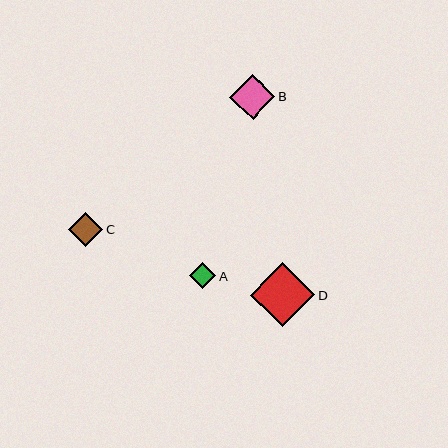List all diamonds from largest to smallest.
From largest to smallest: D, B, C, A.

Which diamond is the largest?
Diamond D is the largest with a size of approximately 64 pixels.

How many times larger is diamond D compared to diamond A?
Diamond D is approximately 2.4 times the size of diamond A.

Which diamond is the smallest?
Diamond A is the smallest with a size of approximately 26 pixels.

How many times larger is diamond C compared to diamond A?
Diamond C is approximately 1.3 times the size of diamond A.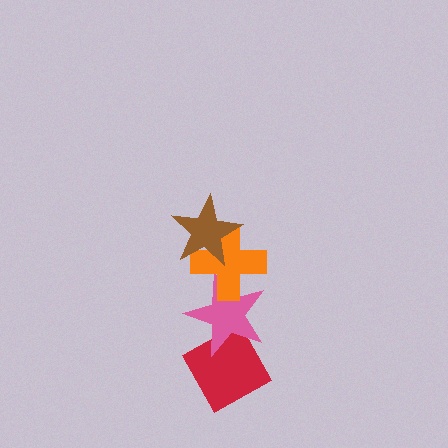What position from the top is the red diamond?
The red diamond is 4th from the top.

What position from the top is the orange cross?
The orange cross is 2nd from the top.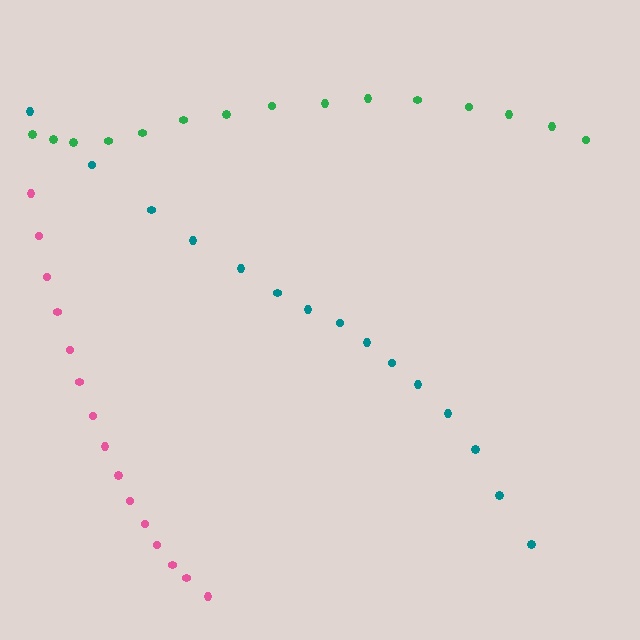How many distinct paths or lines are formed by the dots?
There are 3 distinct paths.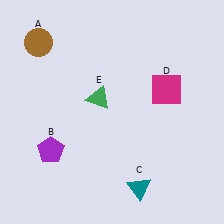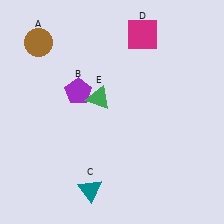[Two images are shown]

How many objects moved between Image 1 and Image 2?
3 objects moved between the two images.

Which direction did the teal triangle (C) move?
The teal triangle (C) moved left.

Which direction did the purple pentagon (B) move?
The purple pentagon (B) moved up.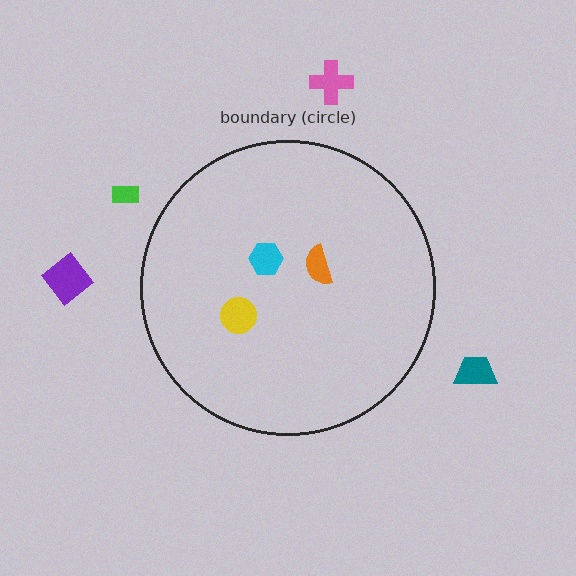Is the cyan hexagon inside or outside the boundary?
Inside.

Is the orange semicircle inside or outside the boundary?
Inside.